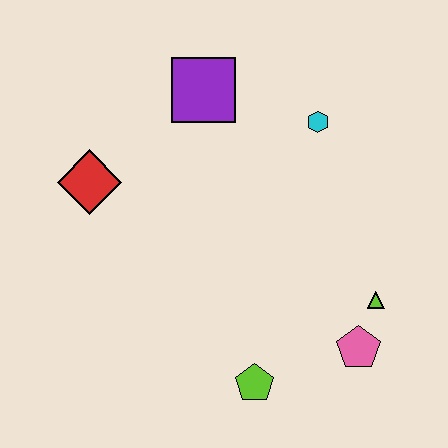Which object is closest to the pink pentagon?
The lime triangle is closest to the pink pentagon.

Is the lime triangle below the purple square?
Yes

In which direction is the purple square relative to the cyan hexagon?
The purple square is to the left of the cyan hexagon.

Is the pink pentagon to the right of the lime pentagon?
Yes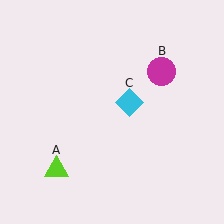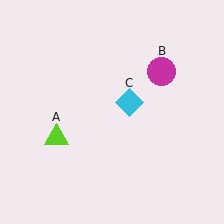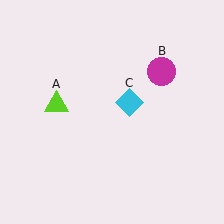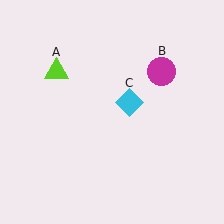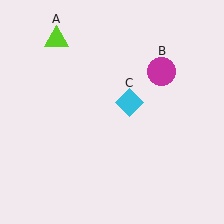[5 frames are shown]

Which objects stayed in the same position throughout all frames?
Magenta circle (object B) and cyan diamond (object C) remained stationary.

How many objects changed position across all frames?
1 object changed position: lime triangle (object A).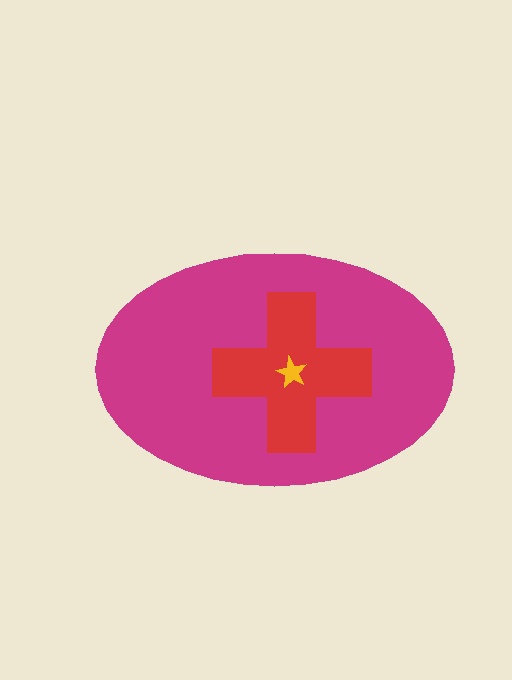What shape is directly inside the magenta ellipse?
The red cross.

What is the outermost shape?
The magenta ellipse.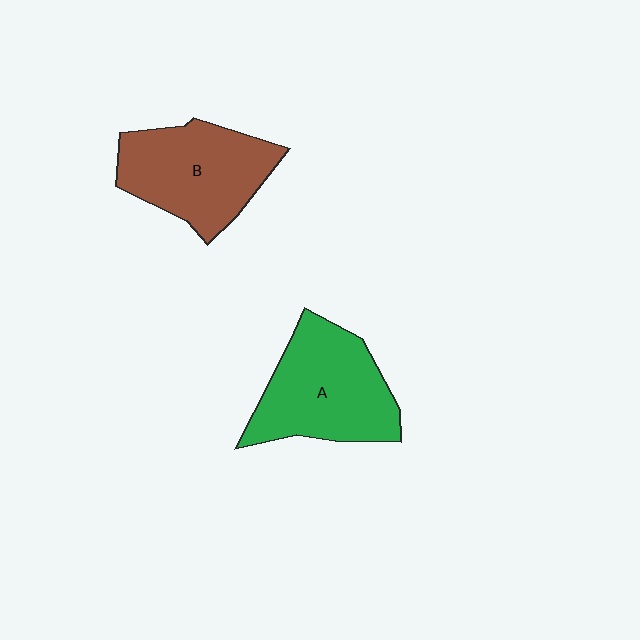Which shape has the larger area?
Shape A (green).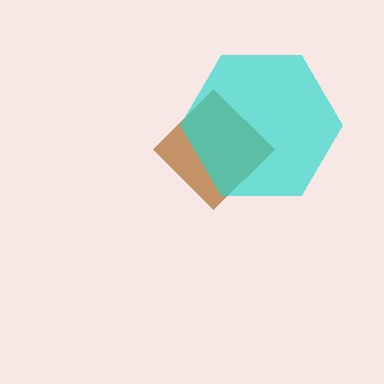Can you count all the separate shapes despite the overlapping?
Yes, there are 2 separate shapes.